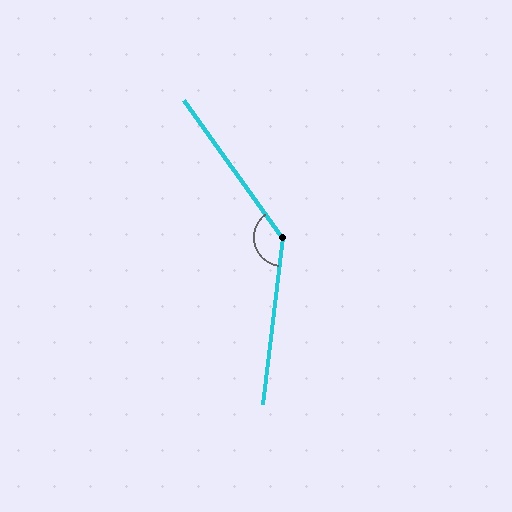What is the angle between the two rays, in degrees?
Approximately 138 degrees.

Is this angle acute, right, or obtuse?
It is obtuse.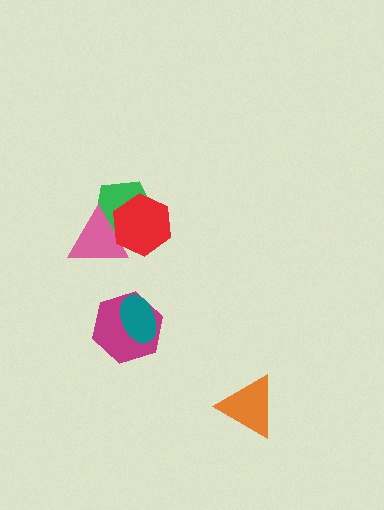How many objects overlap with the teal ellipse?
1 object overlaps with the teal ellipse.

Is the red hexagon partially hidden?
No, no other shape covers it.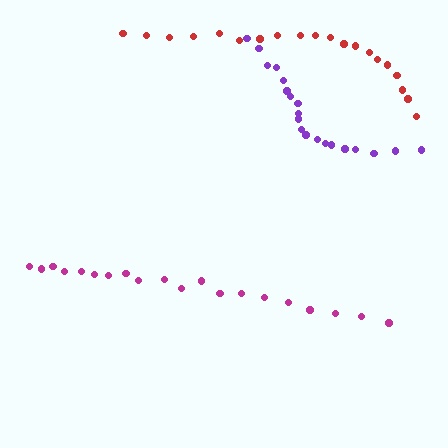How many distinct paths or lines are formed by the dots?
There are 3 distinct paths.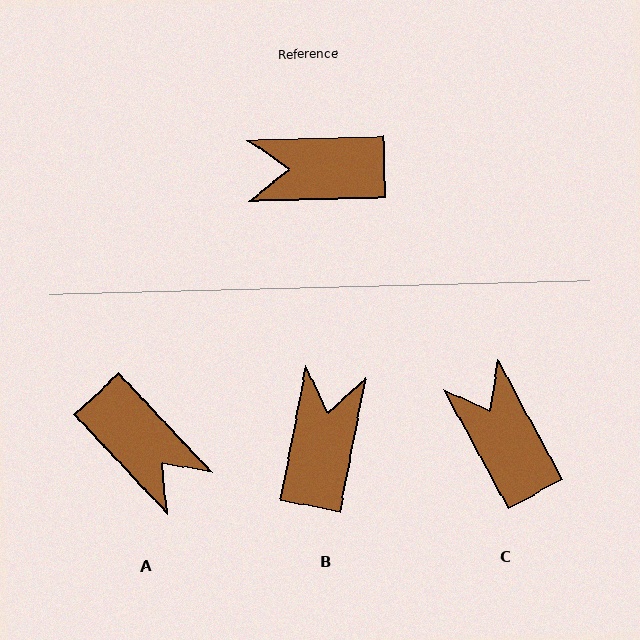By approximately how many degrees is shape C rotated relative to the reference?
Approximately 63 degrees clockwise.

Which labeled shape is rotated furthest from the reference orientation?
A, about 132 degrees away.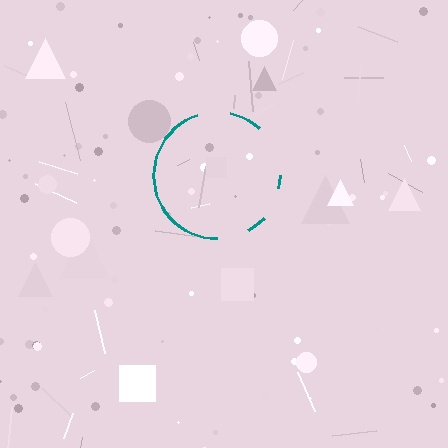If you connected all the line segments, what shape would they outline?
They would outline a circle.